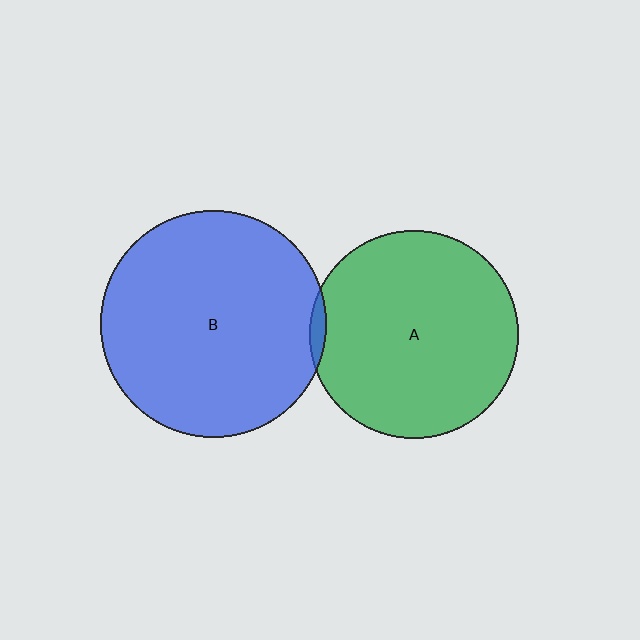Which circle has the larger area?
Circle B (blue).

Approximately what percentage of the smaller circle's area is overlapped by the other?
Approximately 5%.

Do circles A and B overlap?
Yes.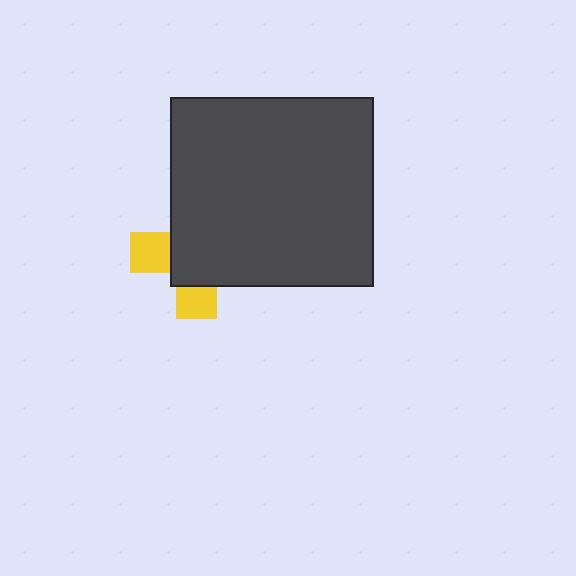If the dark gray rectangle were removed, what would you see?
You would see the complete yellow cross.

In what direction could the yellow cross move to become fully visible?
The yellow cross could move toward the lower-left. That would shift it out from behind the dark gray rectangle entirely.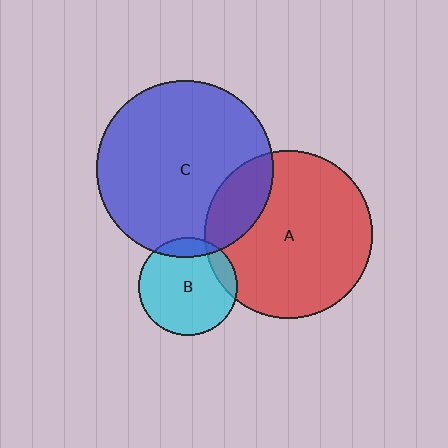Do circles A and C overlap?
Yes.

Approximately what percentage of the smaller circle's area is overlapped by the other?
Approximately 20%.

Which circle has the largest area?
Circle C (blue).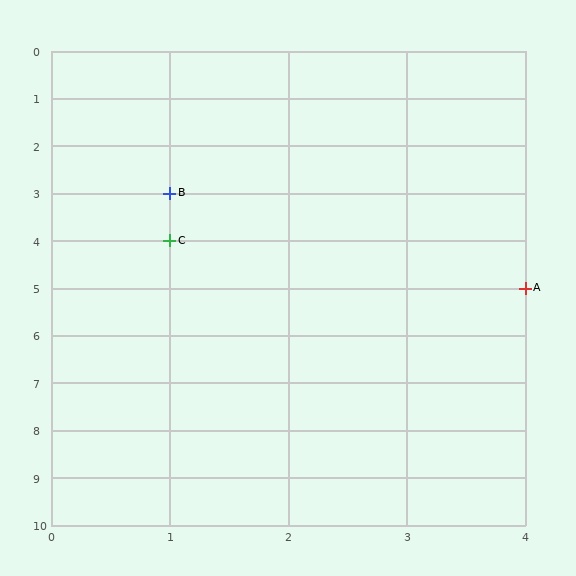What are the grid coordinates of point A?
Point A is at grid coordinates (4, 5).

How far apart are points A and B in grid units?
Points A and B are 3 columns and 2 rows apart (about 3.6 grid units diagonally).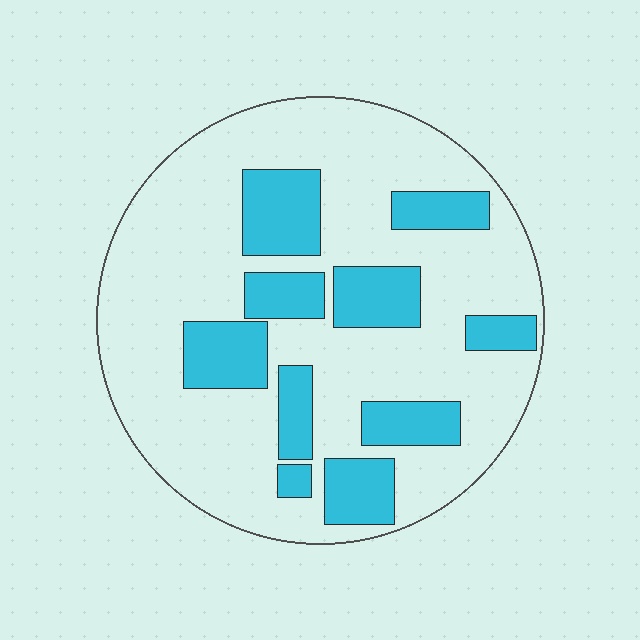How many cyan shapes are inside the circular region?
10.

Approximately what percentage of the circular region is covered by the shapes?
Approximately 25%.